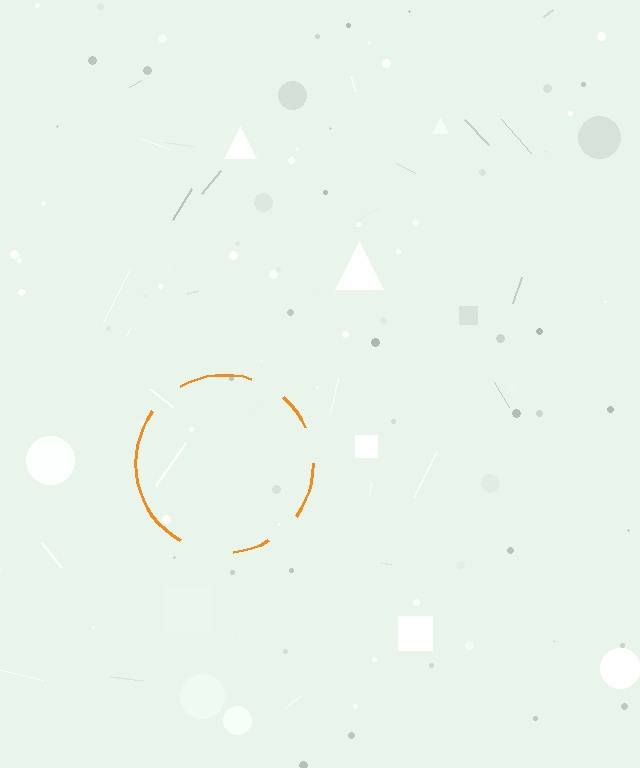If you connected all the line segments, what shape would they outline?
They would outline a circle.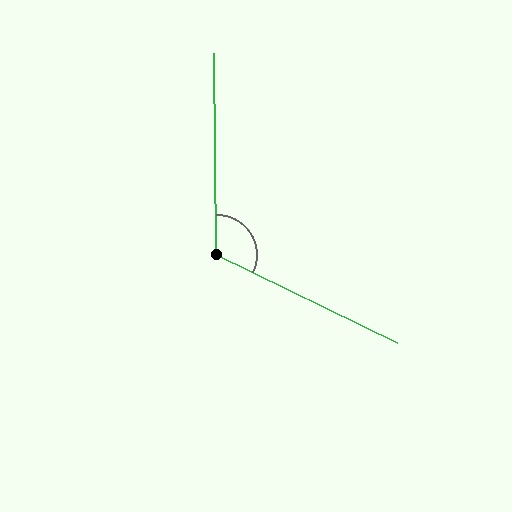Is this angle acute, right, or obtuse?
It is obtuse.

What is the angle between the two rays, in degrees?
Approximately 117 degrees.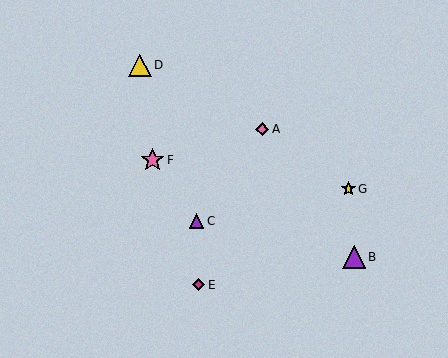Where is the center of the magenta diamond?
The center of the magenta diamond is at (198, 285).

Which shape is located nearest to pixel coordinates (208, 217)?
The purple triangle (labeled C) at (197, 221) is nearest to that location.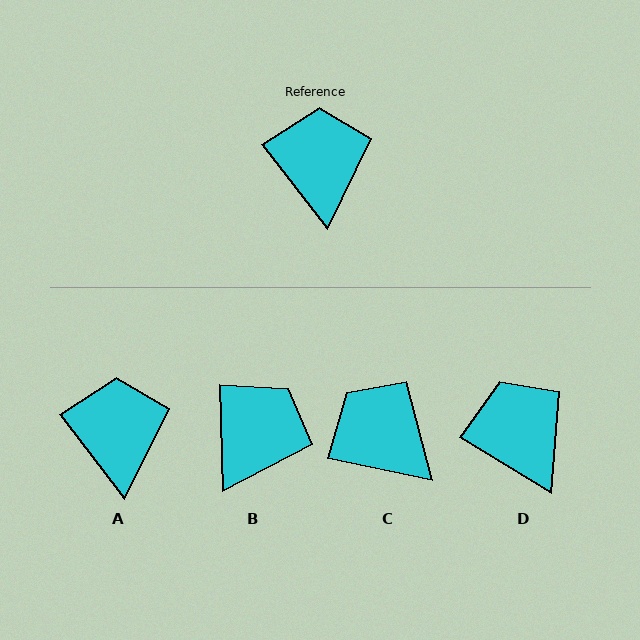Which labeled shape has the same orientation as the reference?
A.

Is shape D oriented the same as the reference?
No, it is off by about 21 degrees.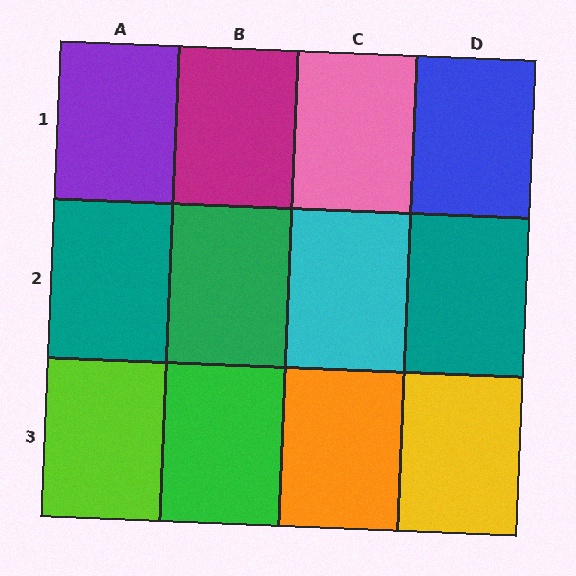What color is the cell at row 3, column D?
Yellow.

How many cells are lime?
1 cell is lime.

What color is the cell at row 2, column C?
Cyan.